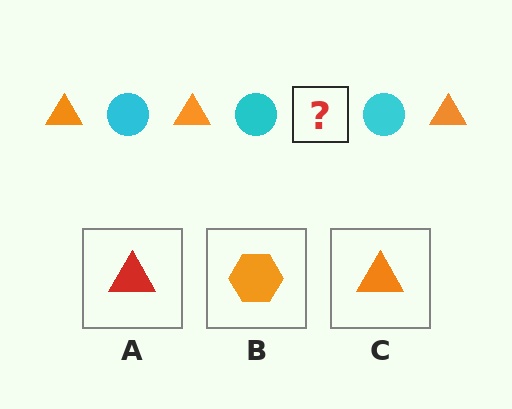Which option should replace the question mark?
Option C.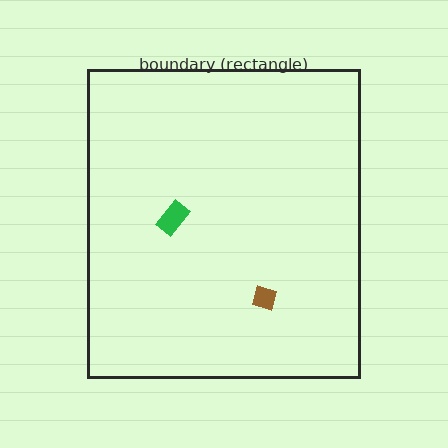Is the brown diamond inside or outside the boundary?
Inside.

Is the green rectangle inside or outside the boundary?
Inside.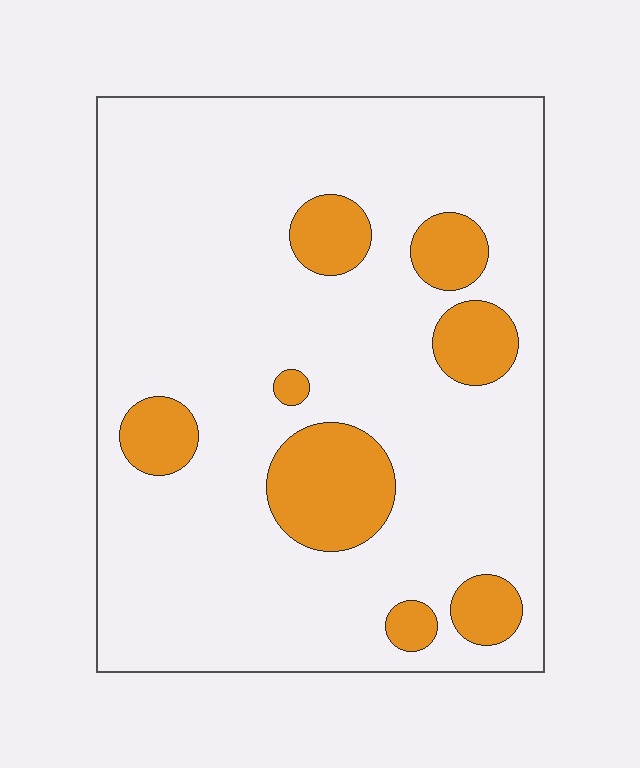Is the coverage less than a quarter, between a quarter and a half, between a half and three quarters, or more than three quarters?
Less than a quarter.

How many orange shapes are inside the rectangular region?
8.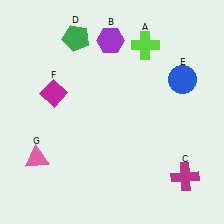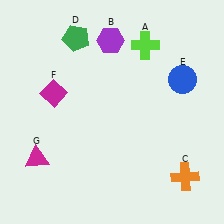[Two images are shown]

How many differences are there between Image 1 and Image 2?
There are 2 differences between the two images.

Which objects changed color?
C changed from magenta to orange. G changed from pink to magenta.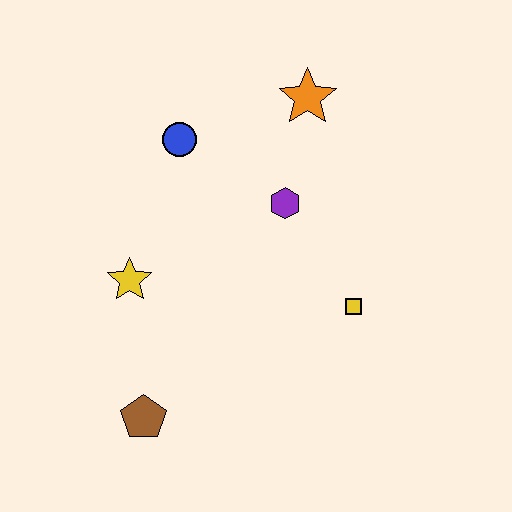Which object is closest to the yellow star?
The brown pentagon is closest to the yellow star.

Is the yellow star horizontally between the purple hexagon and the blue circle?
No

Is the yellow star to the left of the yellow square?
Yes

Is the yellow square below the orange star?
Yes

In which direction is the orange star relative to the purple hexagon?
The orange star is above the purple hexagon.